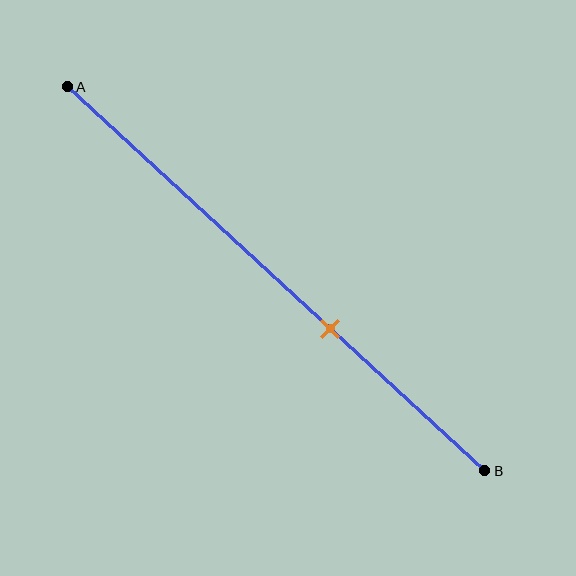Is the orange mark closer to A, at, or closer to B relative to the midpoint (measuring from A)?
The orange mark is closer to point B than the midpoint of segment AB.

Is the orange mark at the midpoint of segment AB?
No, the mark is at about 65% from A, not at the 50% midpoint.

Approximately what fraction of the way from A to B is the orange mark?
The orange mark is approximately 65% of the way from A to B.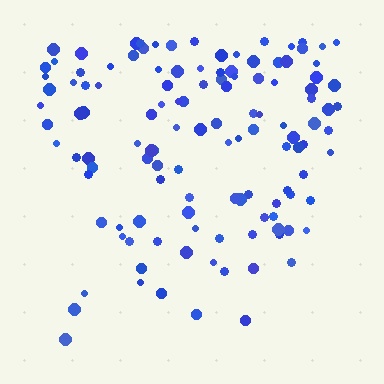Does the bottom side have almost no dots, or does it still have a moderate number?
Still a moderate number, just noticeably fewer than the top.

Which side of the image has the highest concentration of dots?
The top.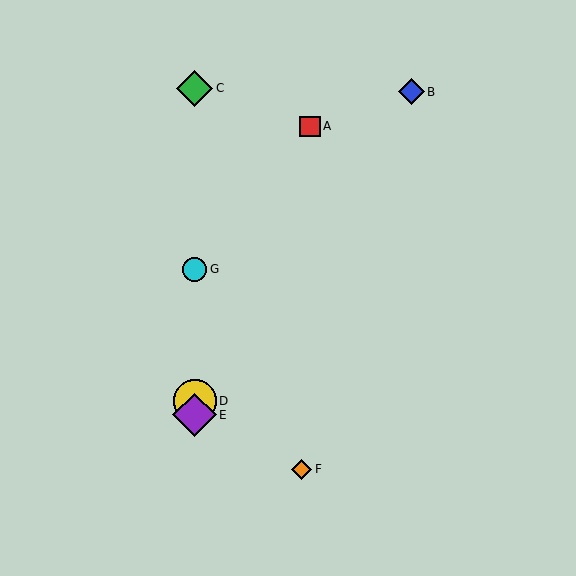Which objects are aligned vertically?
Objects C, D, E, G are aligned vertically.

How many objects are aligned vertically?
4 objects (C, D, E, G) are aligned vertically.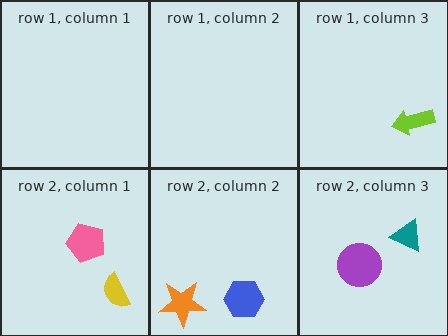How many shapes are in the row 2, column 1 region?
2.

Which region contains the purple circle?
The row 2, column 3 region.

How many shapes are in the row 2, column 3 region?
2.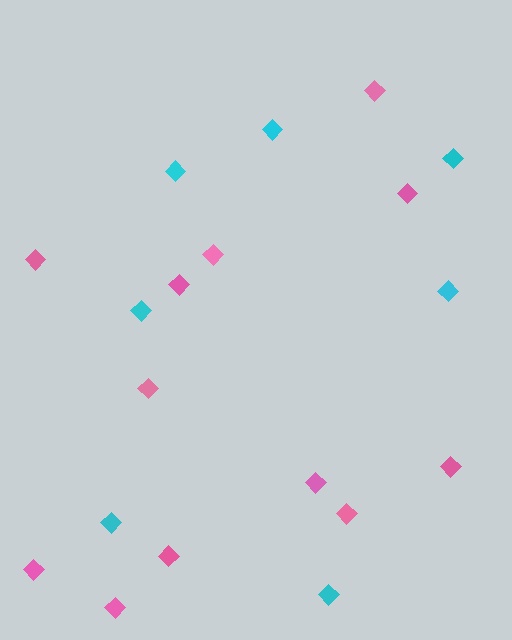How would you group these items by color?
There are 2 groups: one group of pink diamonds (12) and one group of cyan diamonds (7).